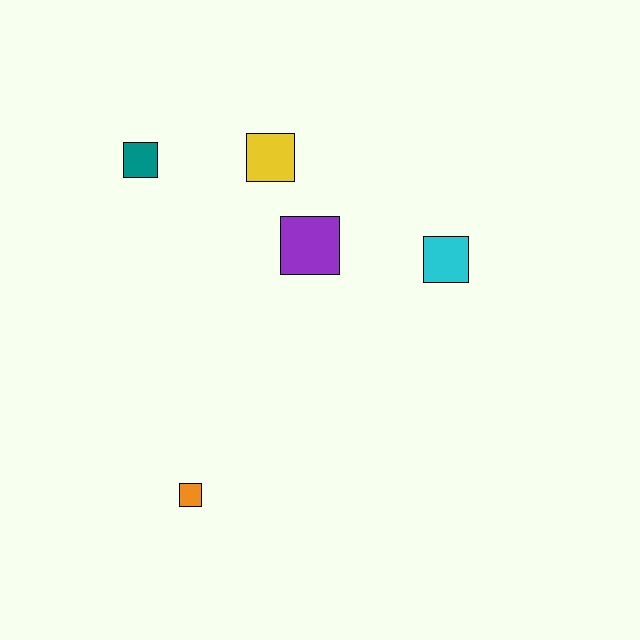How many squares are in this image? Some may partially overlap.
There are 5 squares.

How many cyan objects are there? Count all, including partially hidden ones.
There is 1 cyan object.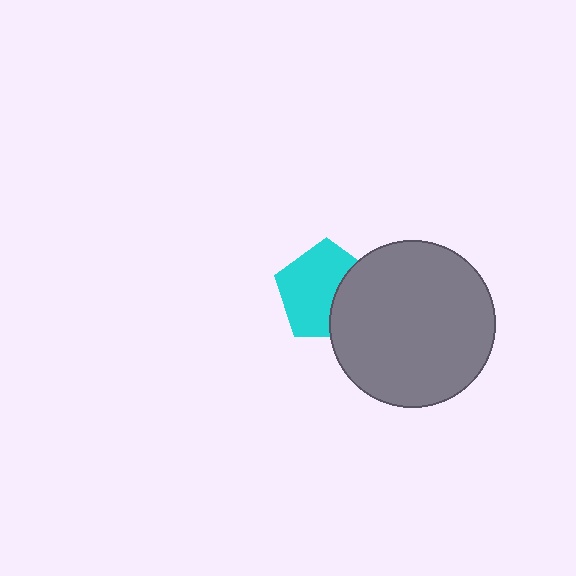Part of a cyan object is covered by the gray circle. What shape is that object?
It is a pentagon.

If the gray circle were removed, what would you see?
You would see the complete cyan pentagon.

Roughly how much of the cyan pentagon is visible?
Most of it is visible (roughly 66%).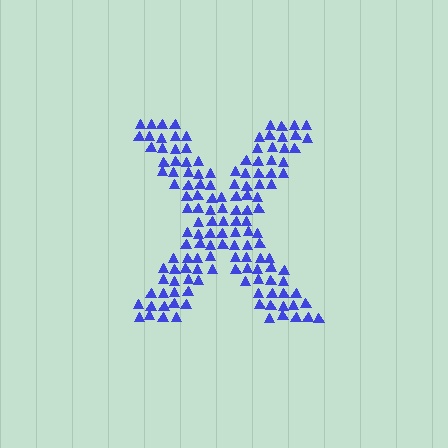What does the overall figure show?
The overall figure shows the letter X.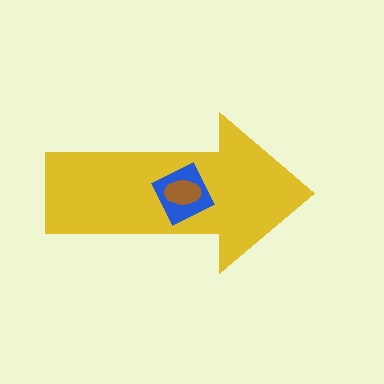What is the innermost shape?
The brown ellipse.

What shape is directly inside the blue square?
The brown ellipse.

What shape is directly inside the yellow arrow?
The blue square.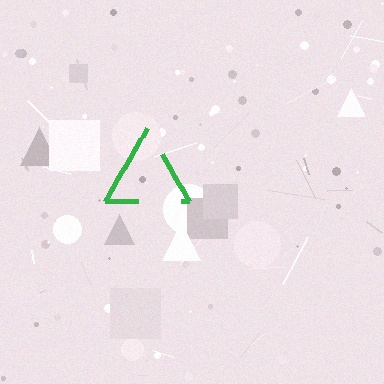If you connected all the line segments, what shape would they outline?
They would outline a triangle.